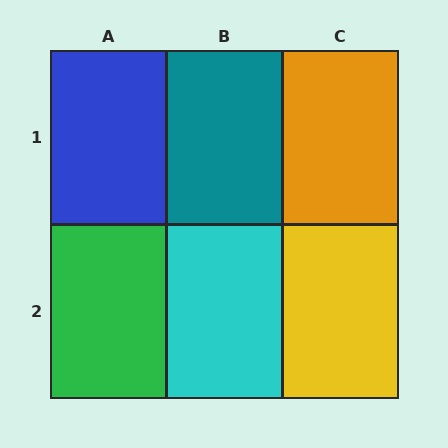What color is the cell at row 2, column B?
Cyan.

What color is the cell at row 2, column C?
Yellow.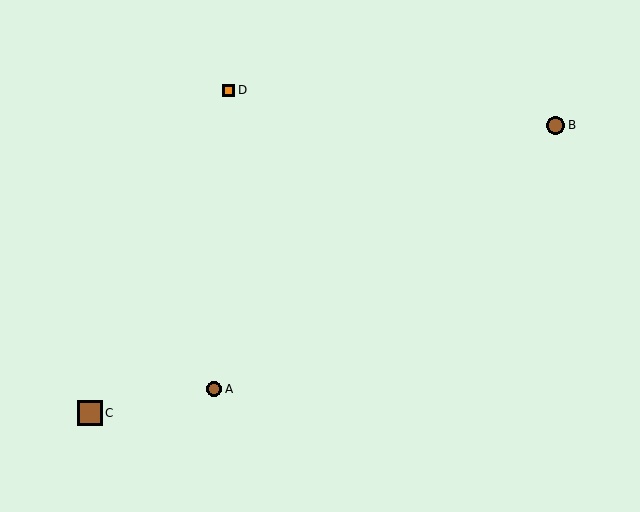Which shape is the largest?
The brown square (labeled C) is the largest.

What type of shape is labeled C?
Shape C is a brown square.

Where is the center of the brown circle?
The center of the brown circle is at (556, 125).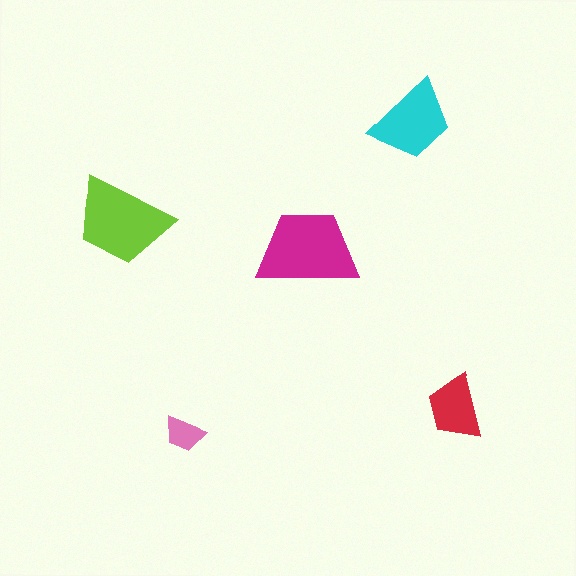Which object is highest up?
The cyan trapezoid is topmost.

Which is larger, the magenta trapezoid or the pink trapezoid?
The magenta one.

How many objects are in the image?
There are 5 objects in the image.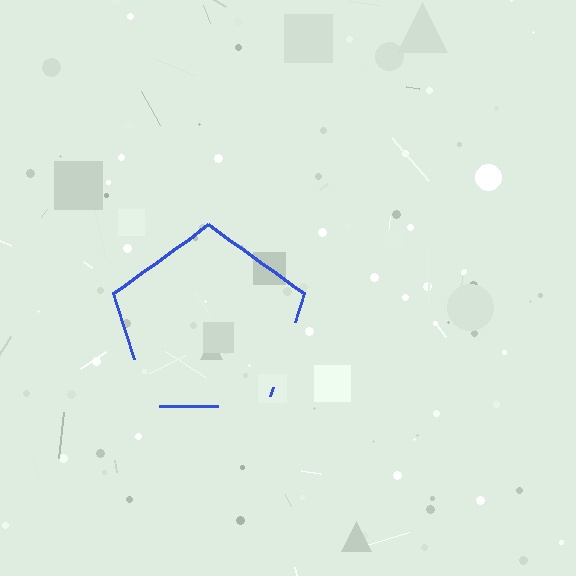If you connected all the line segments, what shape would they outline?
They would outline a pentagon.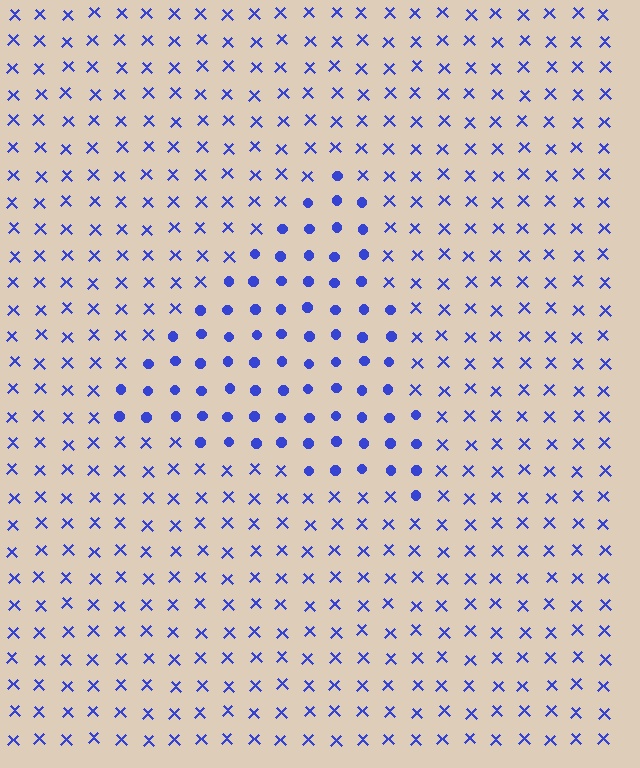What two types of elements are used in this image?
The image uses circles inside the triangle region and X marks outside it.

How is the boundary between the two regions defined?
The boundary is defined by a change in element shape: circles inside vs. X marks outside. All elements share the same color and spacing.